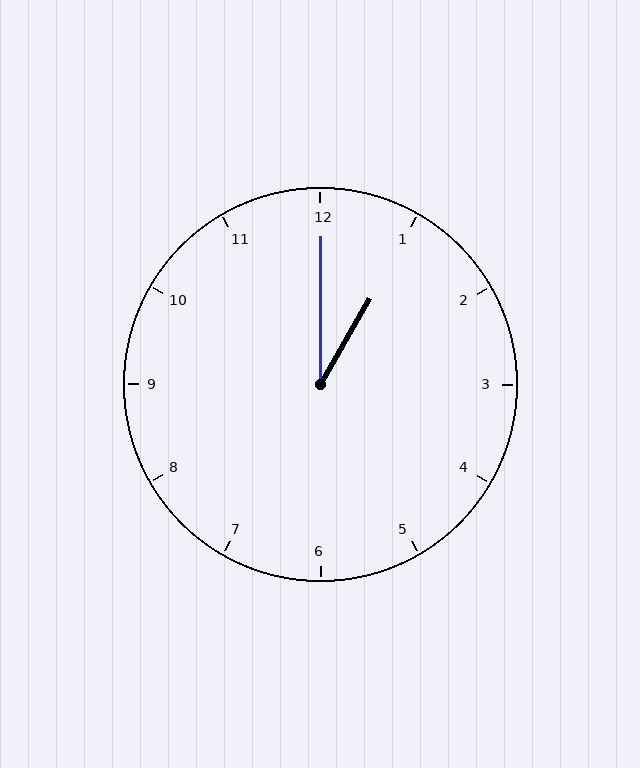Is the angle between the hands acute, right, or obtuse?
It is acute.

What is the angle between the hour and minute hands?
Approximately 30 degrees.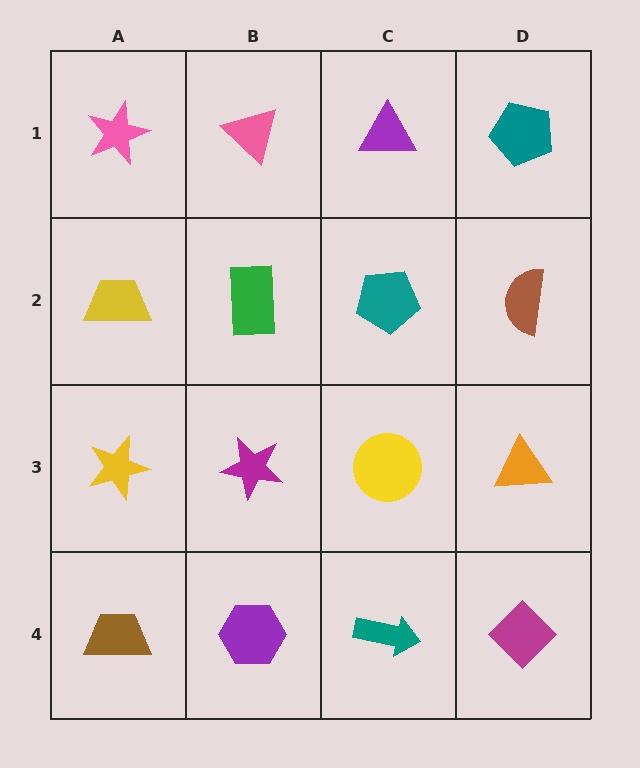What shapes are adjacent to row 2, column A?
A pink star (row 1, column A), a yellow star (row 3, column A), a green rectangle (row 2, column B).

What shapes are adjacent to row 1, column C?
A teal pentagon (row 2, column C), a pink triangle (row 1, column B), a teal pentagon (row 1, column D).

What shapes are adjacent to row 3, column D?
A brown semicircle (row 2, column D), a magenta diamond (row 4, column D), a yellow circle (row 3, column C).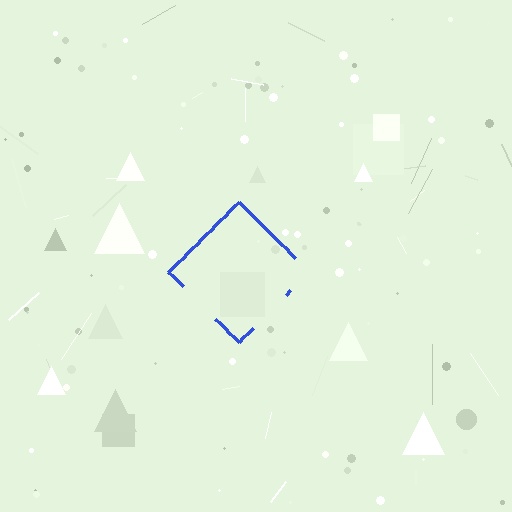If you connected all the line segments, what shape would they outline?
They would outline a diamond.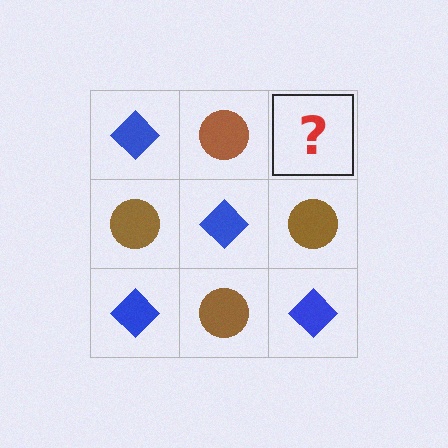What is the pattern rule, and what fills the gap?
The rule is that it alternates blue diamond and brown circle in a checkerboard pattern. The gap should be filled with a blue diamond.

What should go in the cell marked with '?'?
The missing cell should contain a blue diamond.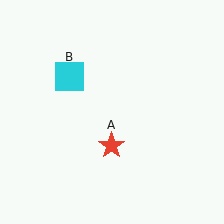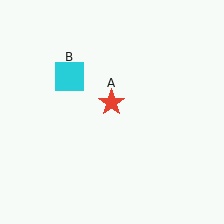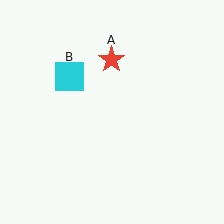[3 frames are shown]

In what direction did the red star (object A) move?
The red star (object A) moved up.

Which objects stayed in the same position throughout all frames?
Cyan square (object B) remained stationary.